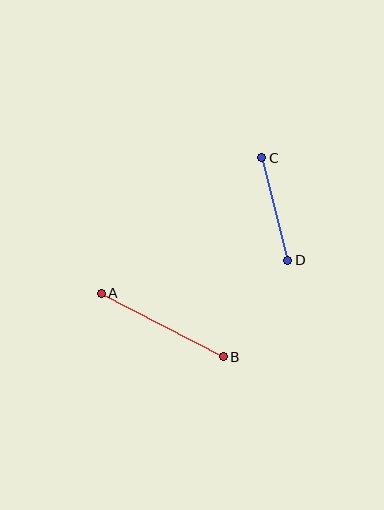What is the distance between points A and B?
The distance is approximately 138 pixels.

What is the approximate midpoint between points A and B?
The midpoint is at approximately (162, 325) pixels.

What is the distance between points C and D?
The distance is approximately 106 pixels.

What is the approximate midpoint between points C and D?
The midpoint is at approximately (275, 209) pixels.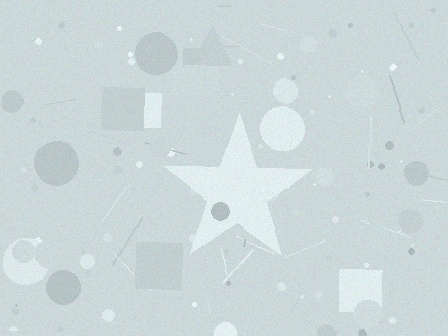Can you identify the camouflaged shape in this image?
The camouflaged shape is a star.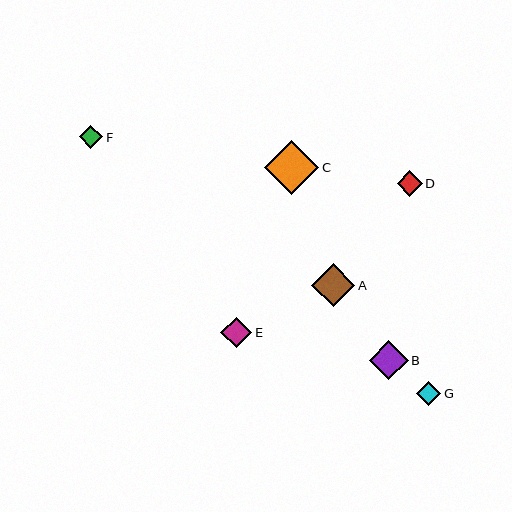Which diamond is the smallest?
Diamond F is the smallest with a size of approximately 23 pixels.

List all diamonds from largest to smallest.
From largest to smallest: C, A, B, E, D, G, F.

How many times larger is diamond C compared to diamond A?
Diamond C is approximately 1.3 times the size of diamond A.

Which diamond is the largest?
Diamond C is the largest with a size of approximately 55 pixels.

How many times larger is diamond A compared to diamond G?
Diamond A is approximately 1.8 times the size of diamond G.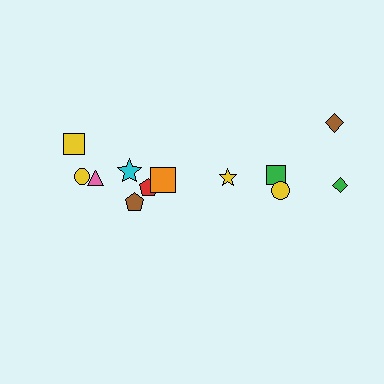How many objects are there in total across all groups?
There are 12 objects.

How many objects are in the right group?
There are 5 objects.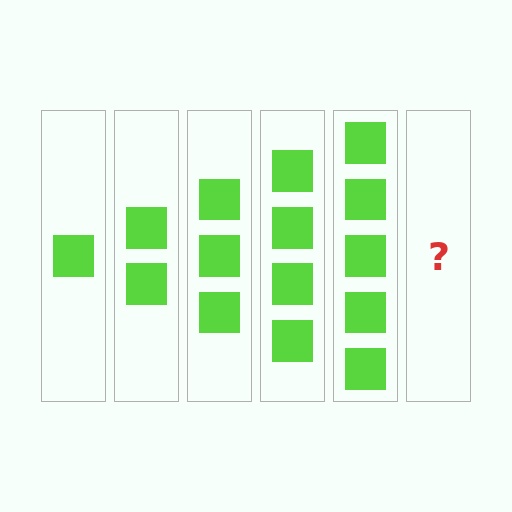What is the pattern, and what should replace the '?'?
The pattern is that each step adds one more square. The '?' should be 6 squares.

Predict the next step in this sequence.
The next step is 6 squares.